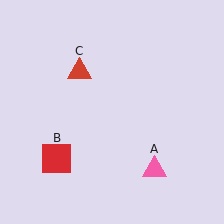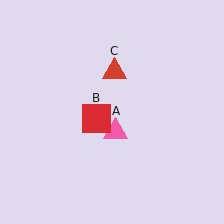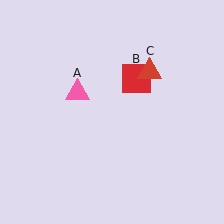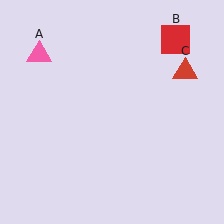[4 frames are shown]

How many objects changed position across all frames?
3 objects changed position: pink triangle (object A), red square (object B), red triangle (object C).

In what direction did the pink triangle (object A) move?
The pink triangle (object A) moved up and to the left.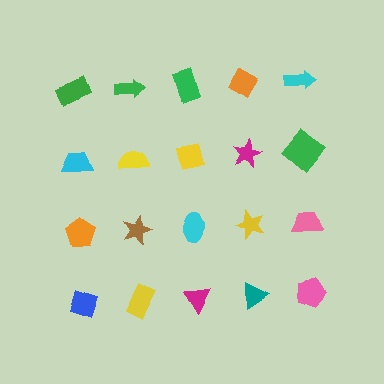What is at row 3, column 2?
A brown star.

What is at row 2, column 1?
A cyan trapezoid.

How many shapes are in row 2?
5 shapes.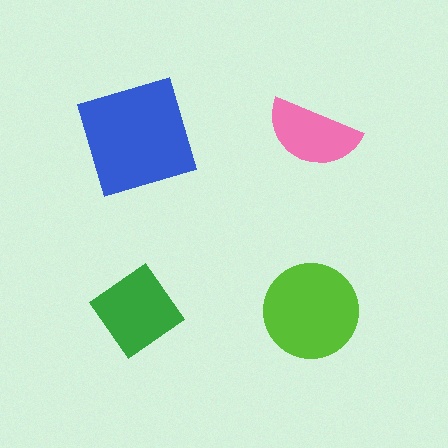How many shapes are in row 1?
2 shapes.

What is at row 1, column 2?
A pink semicircle.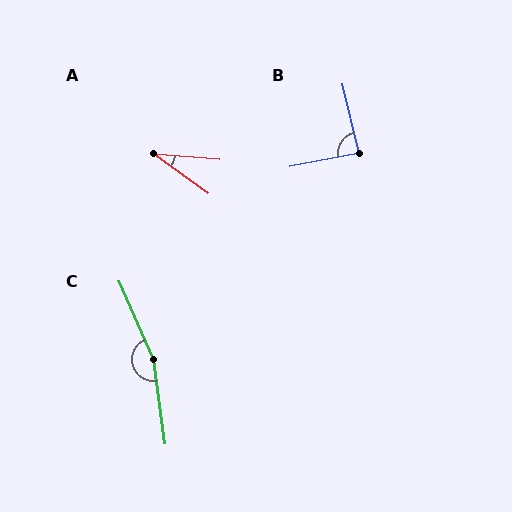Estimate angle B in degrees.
Approximately 88 degrees.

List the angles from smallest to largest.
A (31°), B (88°), C (164°).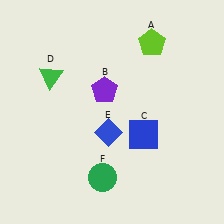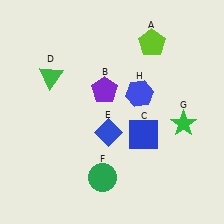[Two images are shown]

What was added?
A green star (G), a blue hexagon (H) were added in Image 2.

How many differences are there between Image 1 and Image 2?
There are 2 differences between the two images.